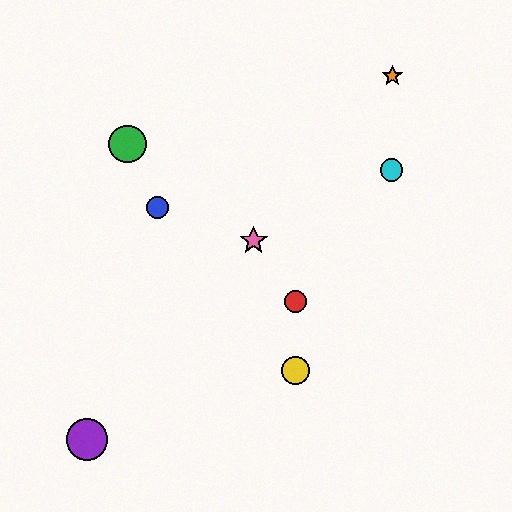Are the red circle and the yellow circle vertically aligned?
Yes, both are at x≈296.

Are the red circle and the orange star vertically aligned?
No, the red circle is at x≈296 and the orange star is at x≈392.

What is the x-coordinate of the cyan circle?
The cyan circle is at x≈392.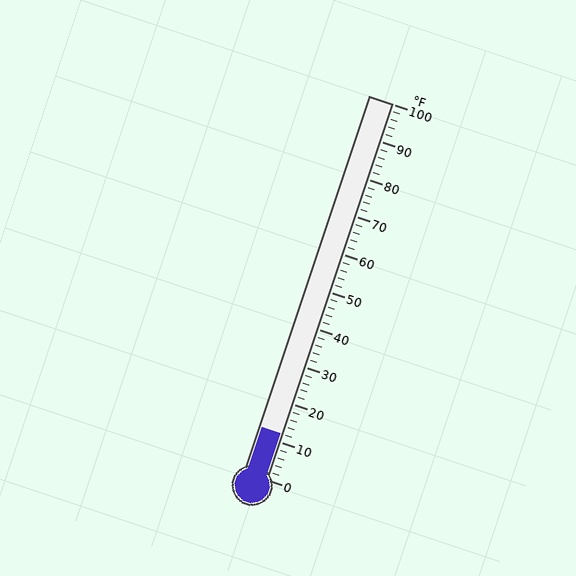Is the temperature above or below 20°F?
The temperature is below 20°F.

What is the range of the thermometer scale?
The thermometer scale ranges from 0°F to 100°F.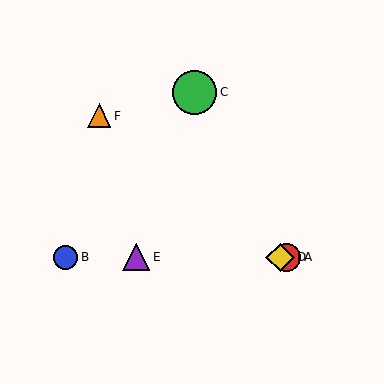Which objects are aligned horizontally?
Objects A, B, D, E are aligned horizontally.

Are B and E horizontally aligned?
Yes, both are at y≈257.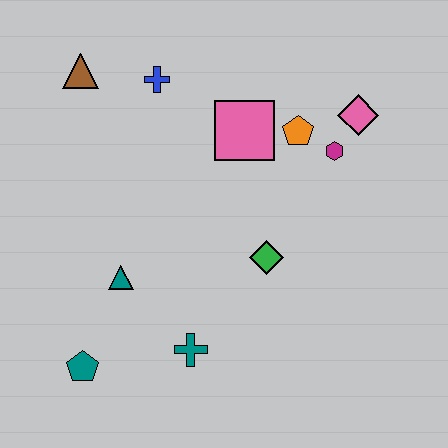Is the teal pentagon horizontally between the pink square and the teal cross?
No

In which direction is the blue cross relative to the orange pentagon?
The blue cross is to the left of the orange pentagon.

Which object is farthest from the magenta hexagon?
The teal pentagon is farthest from the magenta hexagon.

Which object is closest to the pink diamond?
The magenta hexagon is closest to the pink diamond.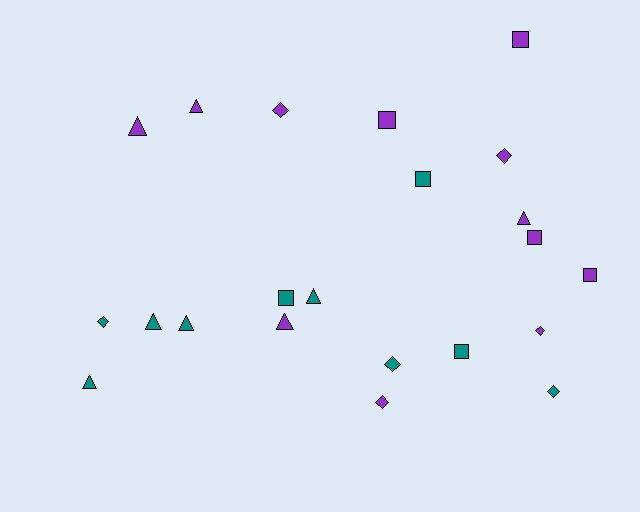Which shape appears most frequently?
Triangle, with 8 objects.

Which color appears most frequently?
Purple, with 12 objects.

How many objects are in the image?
There are 22 objects.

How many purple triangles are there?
There are 4 purple triangles.